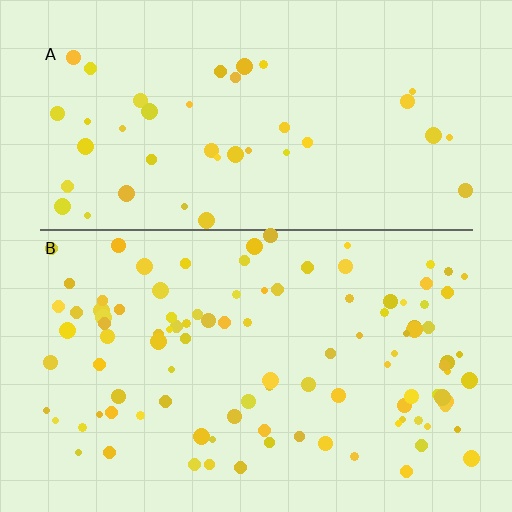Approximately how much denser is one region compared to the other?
Approximately 2.5× — region B over region A.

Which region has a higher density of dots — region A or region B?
B (the bottom).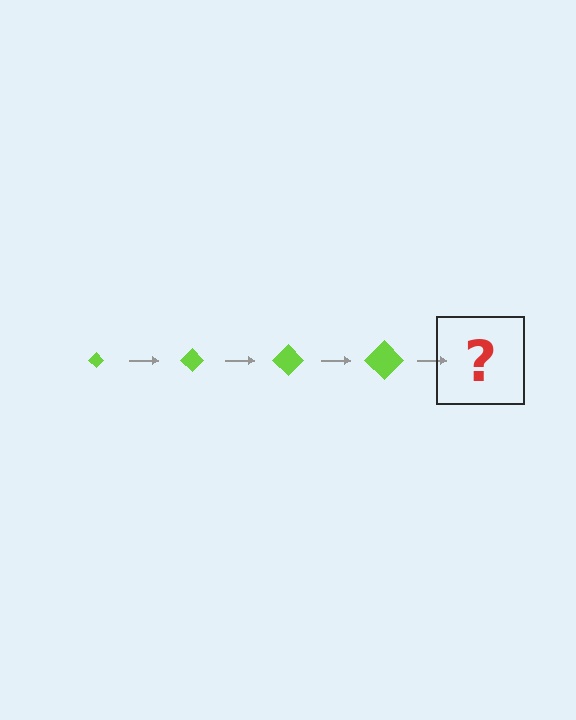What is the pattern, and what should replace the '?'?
The pattern is that the diamond gets progressively larger each step. The '?' should be a lime diamond, larger than the previous one.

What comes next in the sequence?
The next element should be a lime diamond, larger than the previous one.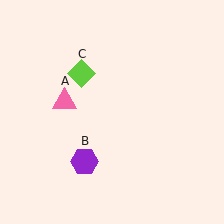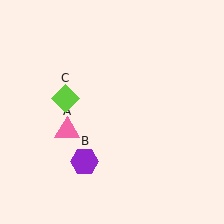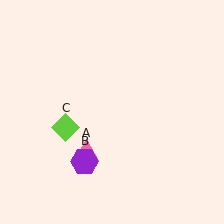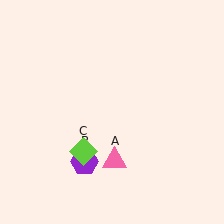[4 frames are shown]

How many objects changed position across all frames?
2 objects changed position: pink triangle (object A), lime diamond (object C).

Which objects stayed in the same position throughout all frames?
Purple hexagon (object B) remained stationary.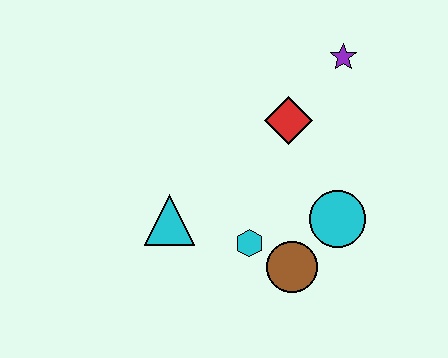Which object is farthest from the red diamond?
The cyan triangle is farthest from the red diamond.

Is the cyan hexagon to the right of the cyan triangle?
Yes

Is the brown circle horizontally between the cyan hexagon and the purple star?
Yes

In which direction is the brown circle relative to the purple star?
The brown circle is below the purple star.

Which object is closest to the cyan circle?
The brown circle is closest to the cyan circle.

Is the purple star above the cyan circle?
Yes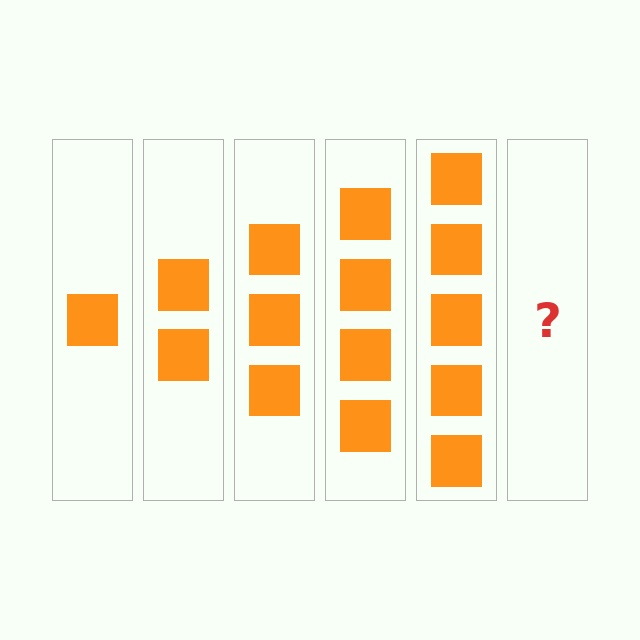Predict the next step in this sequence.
The next step is 6 squares.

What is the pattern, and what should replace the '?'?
The pattern is that each step adds one more square. The '?' should be 6 squares.